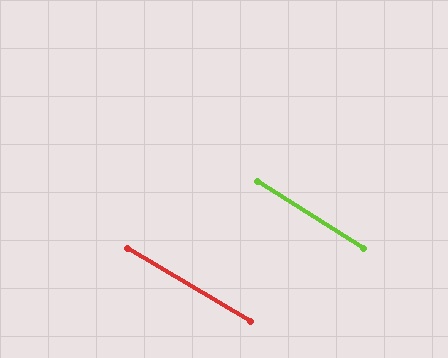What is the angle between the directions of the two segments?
Approximately 2 degrees.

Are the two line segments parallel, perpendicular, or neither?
Parallel — their directions differ by only 1.5°.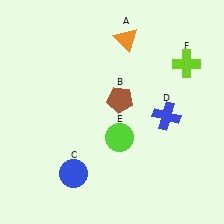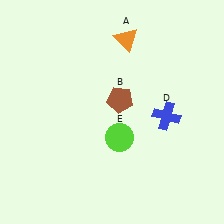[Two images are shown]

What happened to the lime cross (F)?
The lime cross (F) was removed in Image 2. It was in the top-right area of Image 1.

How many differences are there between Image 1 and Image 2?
There are 2 differences between the two images.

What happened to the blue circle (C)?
The blue circle (C) was removed in Image 2. It was in the bottom-left area of Image 1.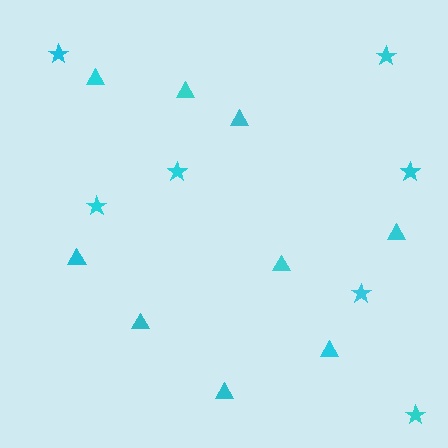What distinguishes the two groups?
There are 2 groups: one group of triangles (9) and one group of stars (7).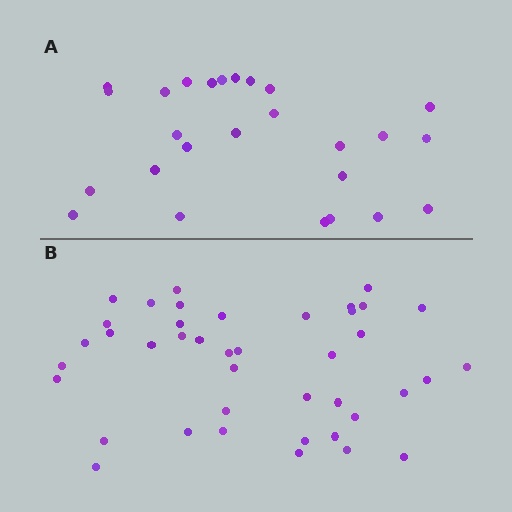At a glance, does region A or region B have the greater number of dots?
Region B (the bottom region) has more dots.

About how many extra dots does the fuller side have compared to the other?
Region B has approximately 15 more dots than region A.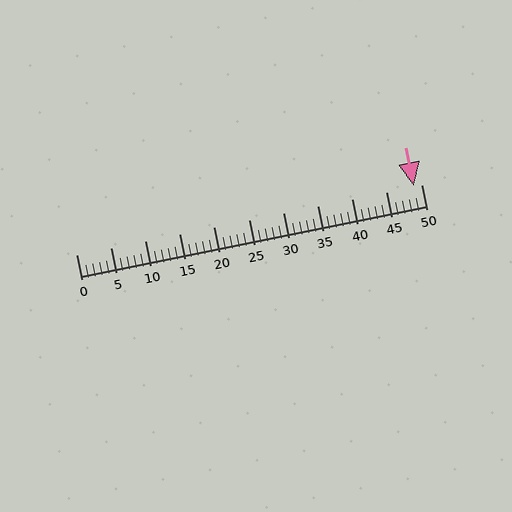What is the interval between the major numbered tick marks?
The major tick marks are spaced 5 units apart.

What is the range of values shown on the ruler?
The ruler shows values from 0 to 50.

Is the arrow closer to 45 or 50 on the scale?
The arrow is closer to 50.